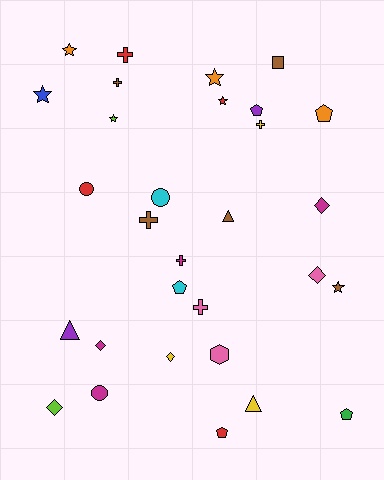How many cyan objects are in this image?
There are 2 cyan objects.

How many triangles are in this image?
There are 3 triangles.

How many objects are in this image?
There are 30 objects.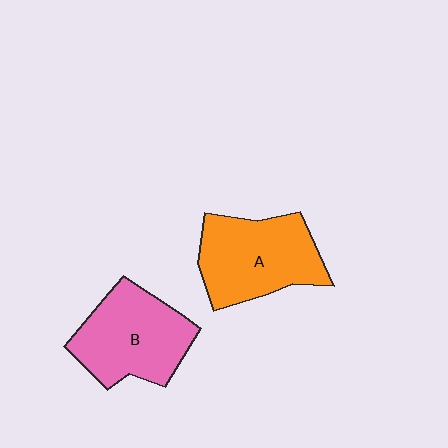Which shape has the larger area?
Shape A (orange).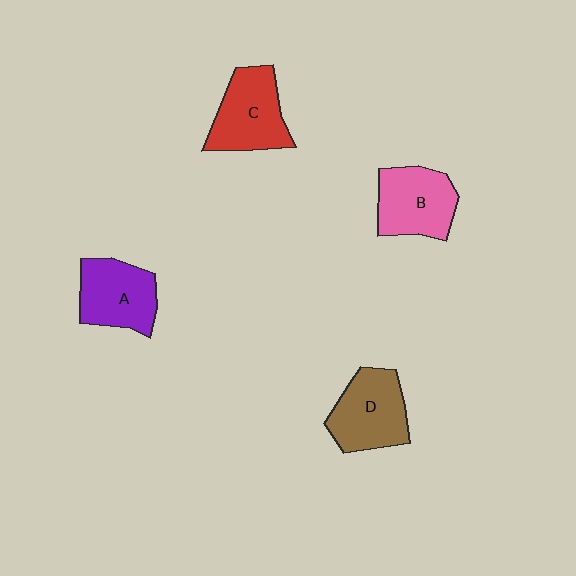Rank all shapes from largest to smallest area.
From largest to smallest: C (red), D (brown), B (pink), A (purple).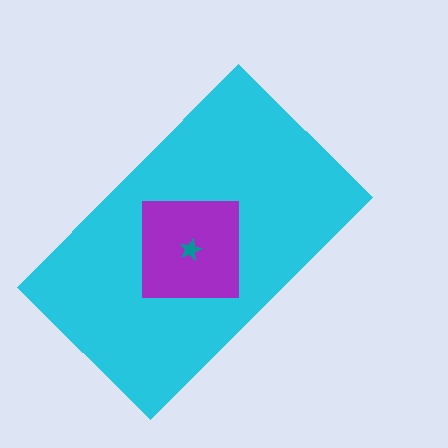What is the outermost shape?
The cyan rectangle.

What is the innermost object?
The teal star.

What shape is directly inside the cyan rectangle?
The purple square.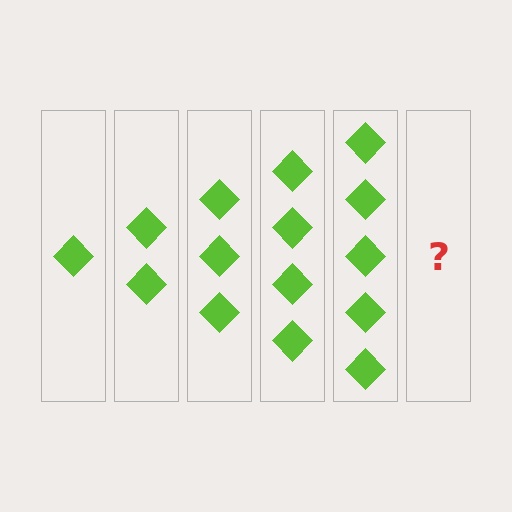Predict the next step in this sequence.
The next step is 6 diamonds.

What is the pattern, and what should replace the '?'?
The pattern is that each step adds one more diamond. The '?' should be 6 diamonds.